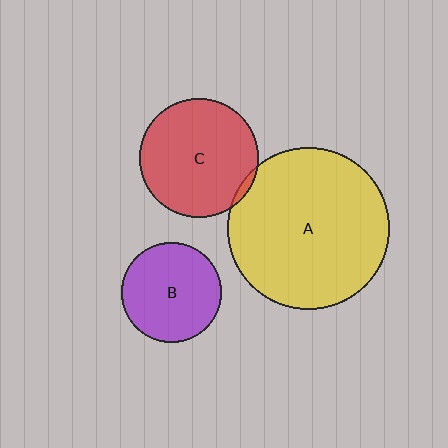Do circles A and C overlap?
Yes.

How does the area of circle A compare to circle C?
Approximately 1.9 times.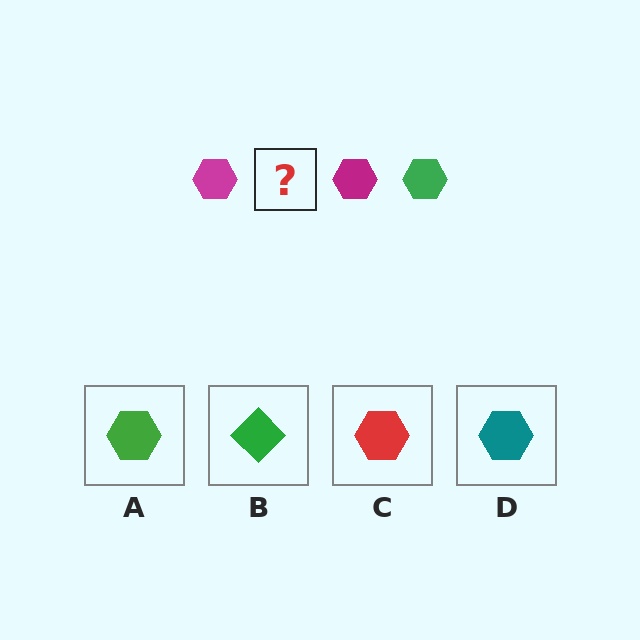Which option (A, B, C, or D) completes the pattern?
A.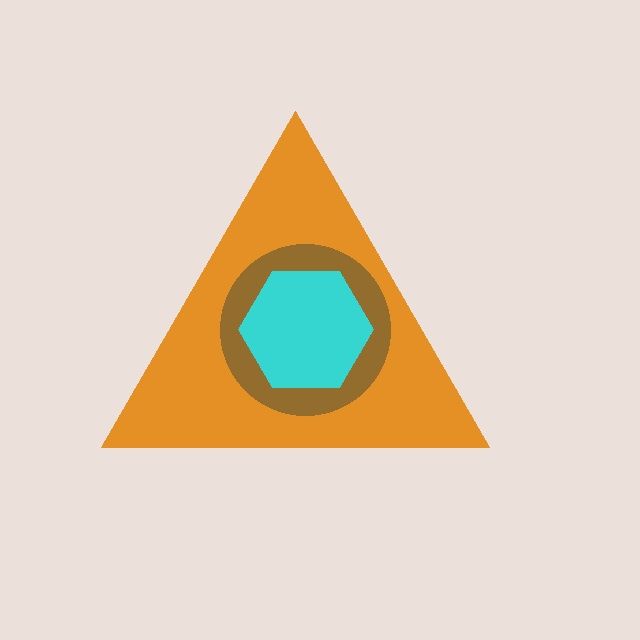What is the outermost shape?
The orange triangle.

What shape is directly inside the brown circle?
The cyan hexagon.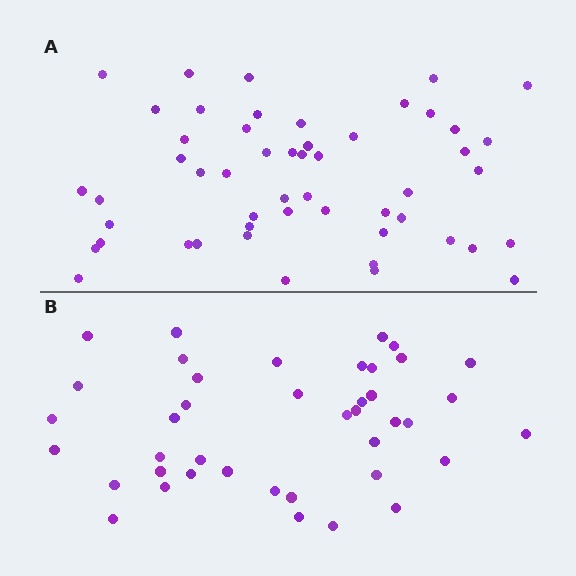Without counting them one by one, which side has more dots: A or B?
Region A (the top region) has more dots.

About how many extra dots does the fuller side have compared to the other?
Region A has roughly 12 or so more dots than region B.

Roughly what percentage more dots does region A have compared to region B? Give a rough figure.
About 25% more.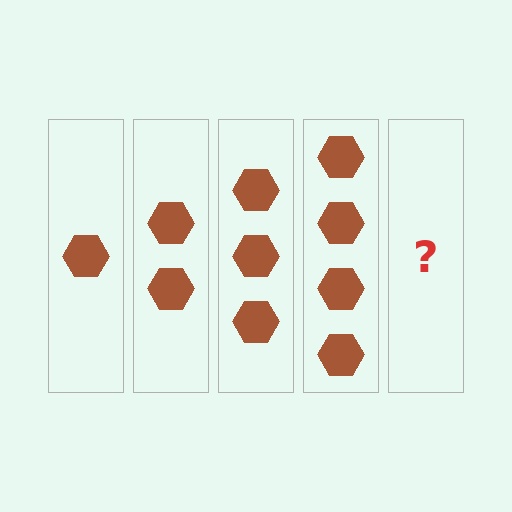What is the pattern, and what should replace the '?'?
The pattern is that each step adds one more hexagon. The '?' should be 5 hexagons.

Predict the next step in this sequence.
The next step is 5 hexagons.